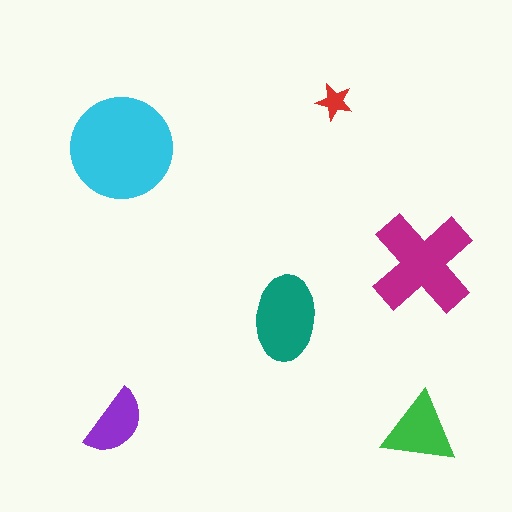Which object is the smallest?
The red star.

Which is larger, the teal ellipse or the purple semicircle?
The teal ellipse.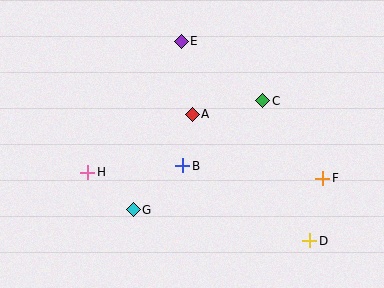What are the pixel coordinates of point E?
Point E is at (181, 41).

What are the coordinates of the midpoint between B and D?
The midpoint between B and D is at (246, 203).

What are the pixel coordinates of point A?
Point A is at (192, 114).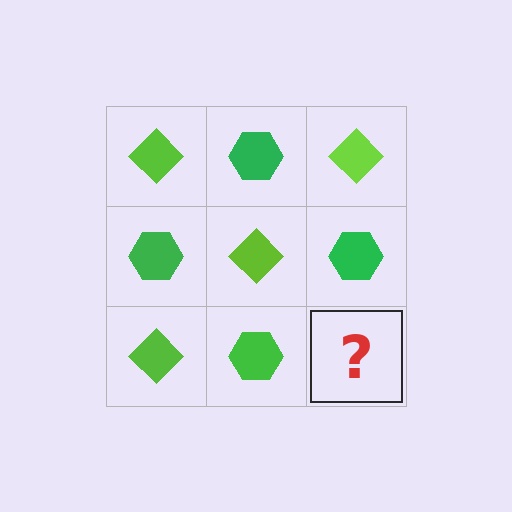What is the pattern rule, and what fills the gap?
The rule is that it alternates lime diamond and green hexagon in a checkerboard pattern. The gap should be filled with a lime diamond.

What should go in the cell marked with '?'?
The missing cell should contain a lime diamond.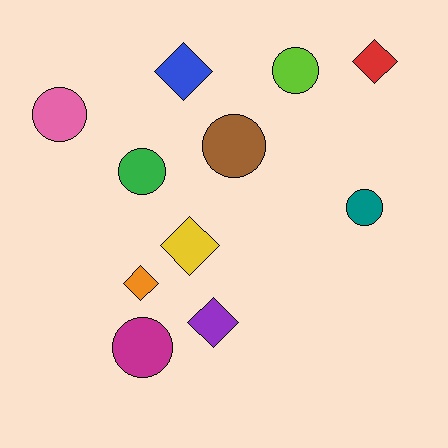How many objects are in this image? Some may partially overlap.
There are 11 objects.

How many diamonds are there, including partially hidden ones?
There are 5 diamonds.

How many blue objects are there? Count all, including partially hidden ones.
There is 1 blue object.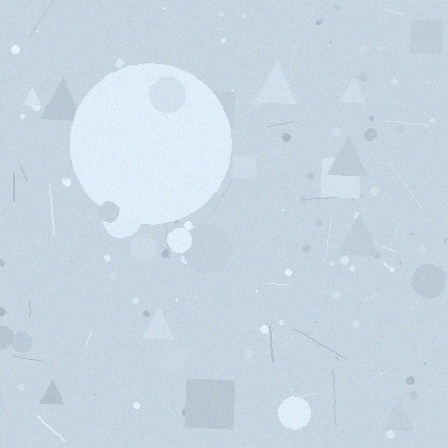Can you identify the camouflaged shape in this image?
The camouflaged shape is a circle.